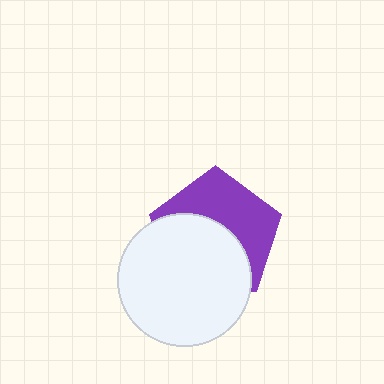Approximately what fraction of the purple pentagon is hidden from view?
Roughly 52% of the purple pentagon is hidden behind the white circle.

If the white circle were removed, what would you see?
You would see the complete purple pentagon.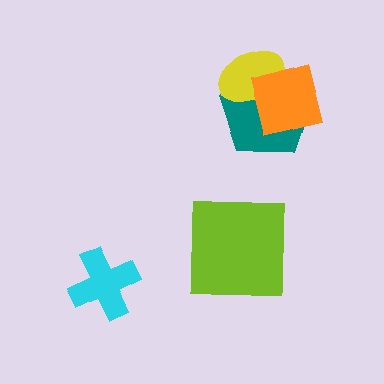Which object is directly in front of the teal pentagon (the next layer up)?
The yellow ellipse is directly in front of the teal pentagon.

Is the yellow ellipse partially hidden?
Yes, it is partially covered by another shape.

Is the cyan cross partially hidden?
No, no other shape covers it.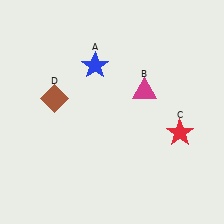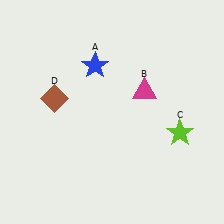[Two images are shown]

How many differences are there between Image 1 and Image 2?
There is 1 difference between the two images.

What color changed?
The star (C) changed from red in Image 1 to lime in Image 2.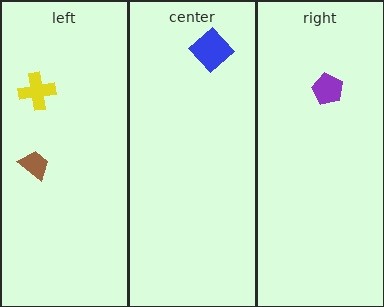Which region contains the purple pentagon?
The right region.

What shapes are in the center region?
The blue diamond.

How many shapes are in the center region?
1.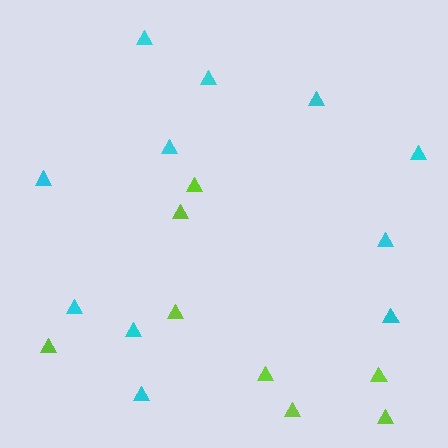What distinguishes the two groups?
There are 2 groups: one group of cyan triangles (11) and one group of lime triangles (8).